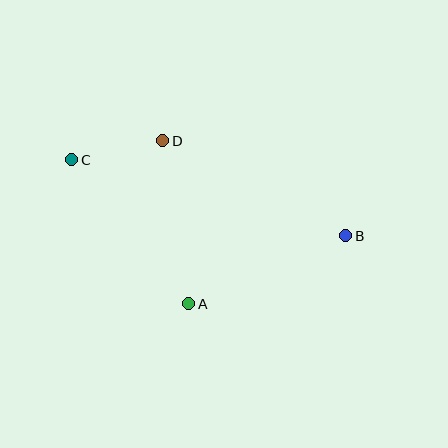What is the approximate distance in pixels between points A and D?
The distance between A and D is approximately 165 pixels.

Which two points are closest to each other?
Points C and D are closest to each other.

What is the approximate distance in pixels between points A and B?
The distance between A and B is approximately 171 pixels.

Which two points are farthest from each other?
Points B and C are farthest from each other.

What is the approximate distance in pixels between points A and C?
The distance between A and C is approximately 186 pixels.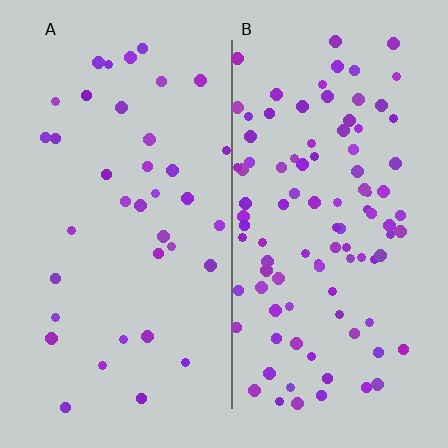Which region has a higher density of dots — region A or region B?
B (the right).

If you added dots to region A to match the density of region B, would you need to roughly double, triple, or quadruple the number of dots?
Approximately triple.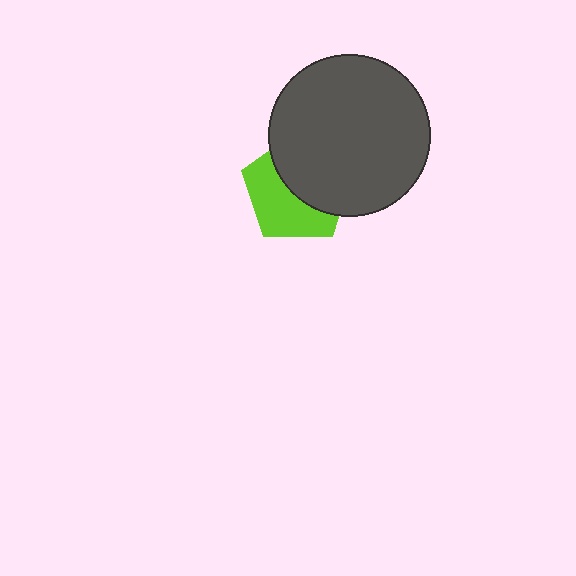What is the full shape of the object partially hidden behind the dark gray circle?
The partially hidden object is a lime pentagon.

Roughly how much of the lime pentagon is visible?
About half of it is visible (roughly 49%).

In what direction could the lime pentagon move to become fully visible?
The lime pentagon could move toward the lower-left. That would shift it out from behind the dark gray circle entirely.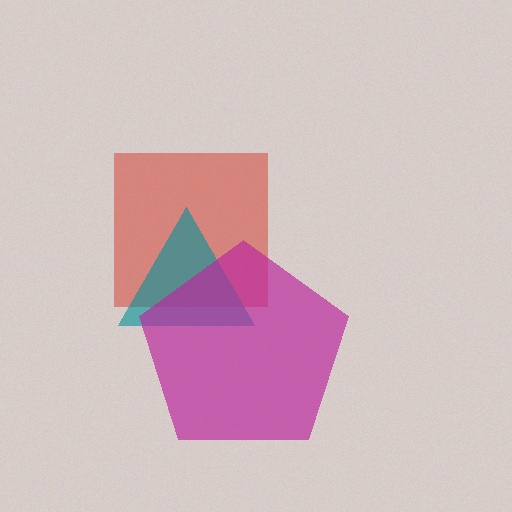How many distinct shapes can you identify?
There are 3 distinct shapes: a red square, a teal triangle, a magenta pentagon.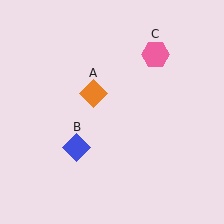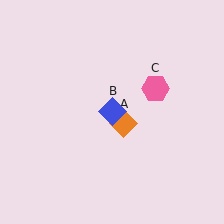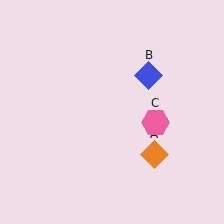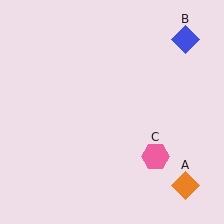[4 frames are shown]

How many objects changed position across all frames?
3 objects changed position: orange diamond (object A), blue diamond (object B), pink hexagon (object C).